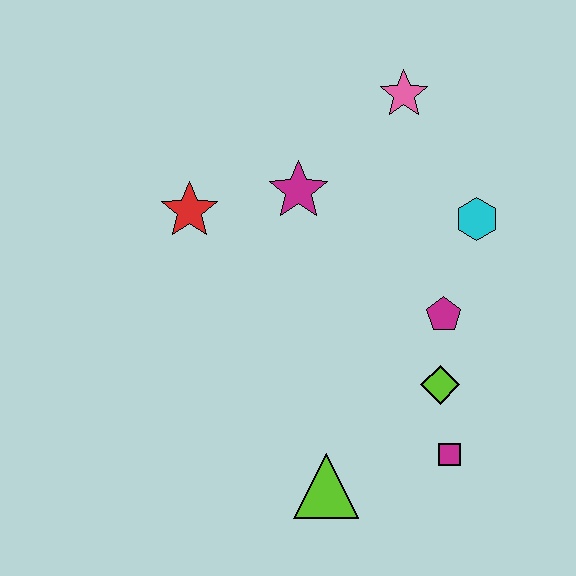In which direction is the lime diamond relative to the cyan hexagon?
The lime diamond is below the cyan hexagon.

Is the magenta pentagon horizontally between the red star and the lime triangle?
No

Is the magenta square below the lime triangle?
No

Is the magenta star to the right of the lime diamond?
No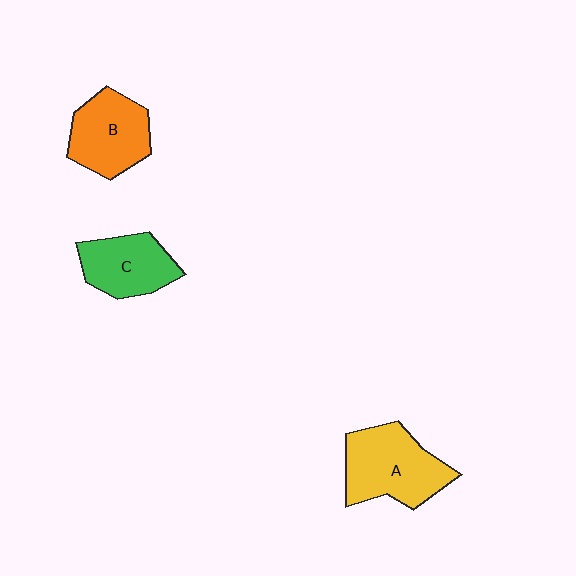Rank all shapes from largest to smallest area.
From largest to smallest: A (yellow), B (orange), C (green).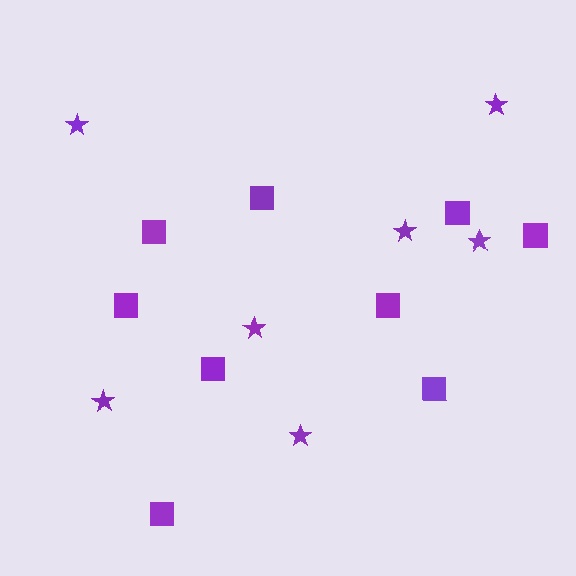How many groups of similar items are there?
There are 2 groups: one group of squares (9) and one group of stars (7).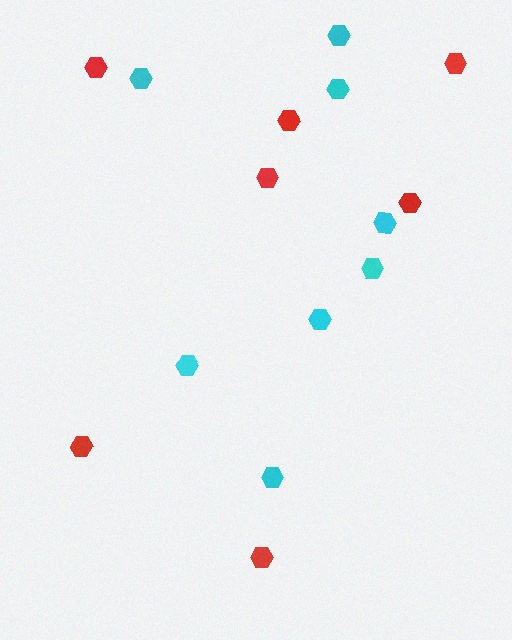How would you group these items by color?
There are 2 groups: one group of cyan hexagons (8) and one group of red hexagons (7).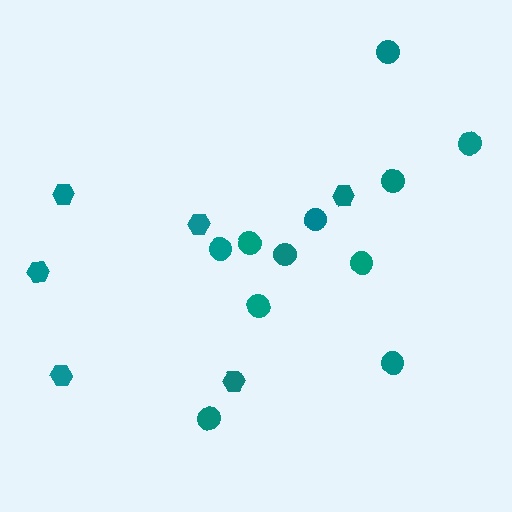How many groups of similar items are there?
There are 2 groups: one group of hexagons (6) and one group of circles (11).